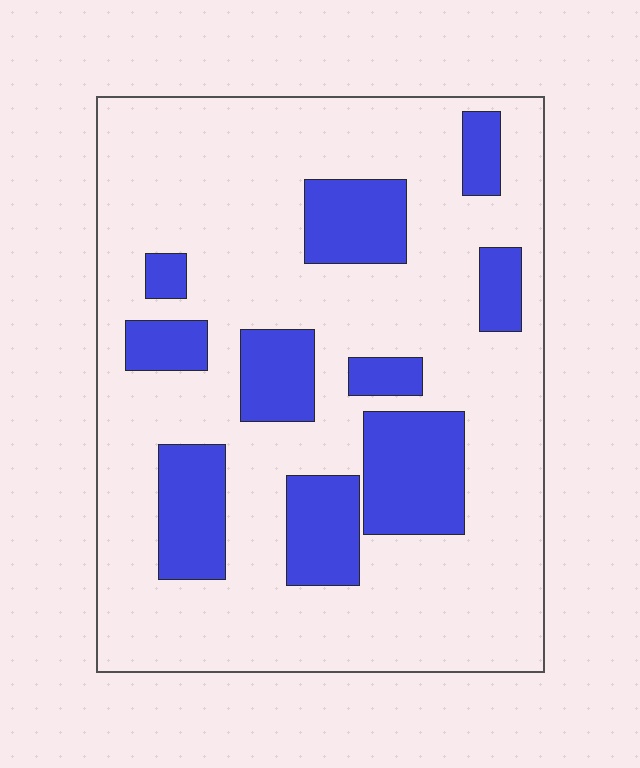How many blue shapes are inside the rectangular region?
10.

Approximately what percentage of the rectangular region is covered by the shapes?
Approximately 25%.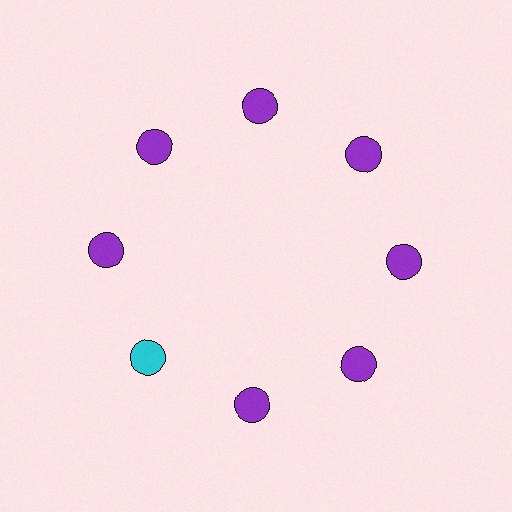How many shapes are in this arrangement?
There are 8 shapes arranged in a ring pattern.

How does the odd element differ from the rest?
It has a different color: cyan instead of purple.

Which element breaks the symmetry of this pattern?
The cyan circle at roughly the 8 o'clock position breaks the symmetry. All other shapes are purple circles.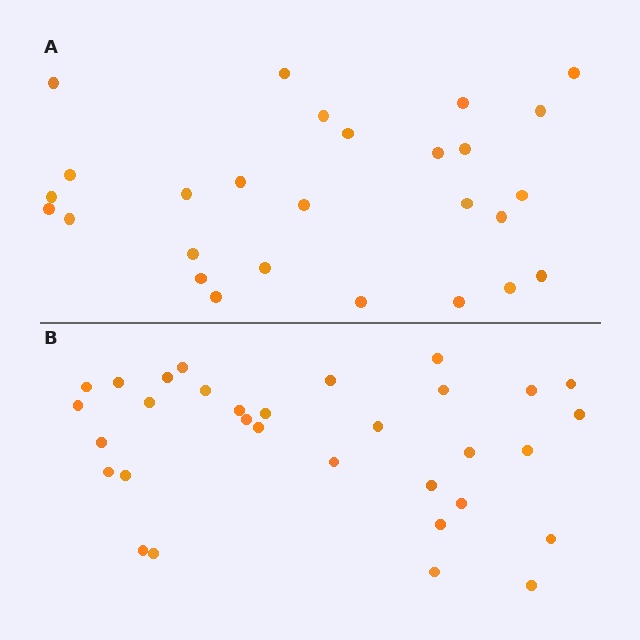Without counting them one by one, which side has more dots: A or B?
Region B (the bottom region) has more dots.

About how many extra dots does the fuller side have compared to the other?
Region B has about 5 more dots than region A.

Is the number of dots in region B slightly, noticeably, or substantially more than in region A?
Region B has only slightly more — the two regions are fairly close. The ratio is roughly 1.2 to 1.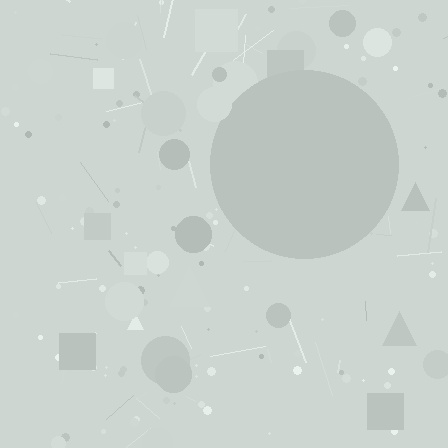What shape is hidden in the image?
A circle is hidden in the image.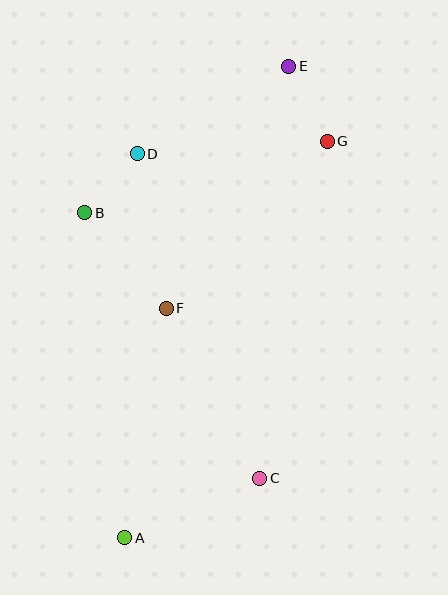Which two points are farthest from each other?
Points A and E are farthest from each other.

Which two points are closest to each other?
Points B and D are closest to each other.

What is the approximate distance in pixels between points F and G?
The distance between F and G is approximately 232 pixels.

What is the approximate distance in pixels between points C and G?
The distance between C and G is approximately 344 pixels.